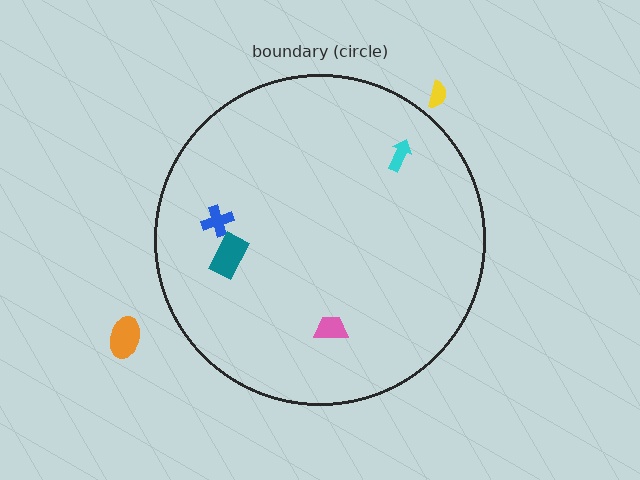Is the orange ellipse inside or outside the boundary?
Outside.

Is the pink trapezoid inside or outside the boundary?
Inside.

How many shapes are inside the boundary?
4 inside, 2 outside.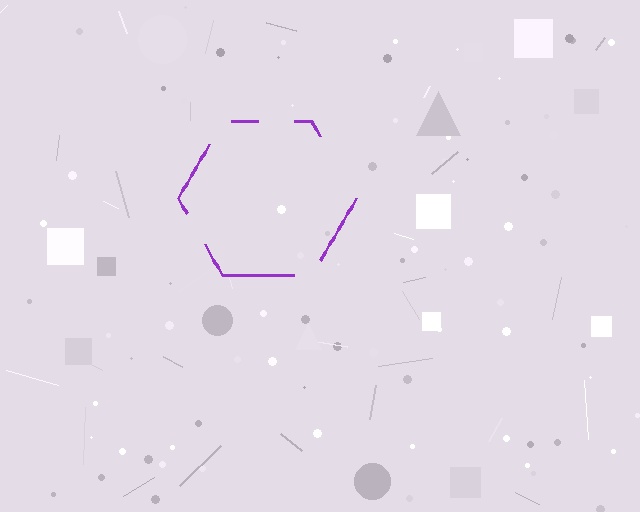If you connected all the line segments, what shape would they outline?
They would outline a hexagon.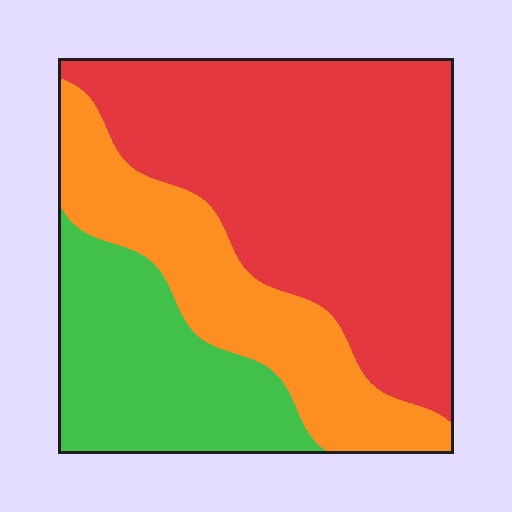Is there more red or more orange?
Red.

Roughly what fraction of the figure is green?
Green takes up about one quarter (1/4) of the figure.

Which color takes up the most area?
Red, at roughly 50%.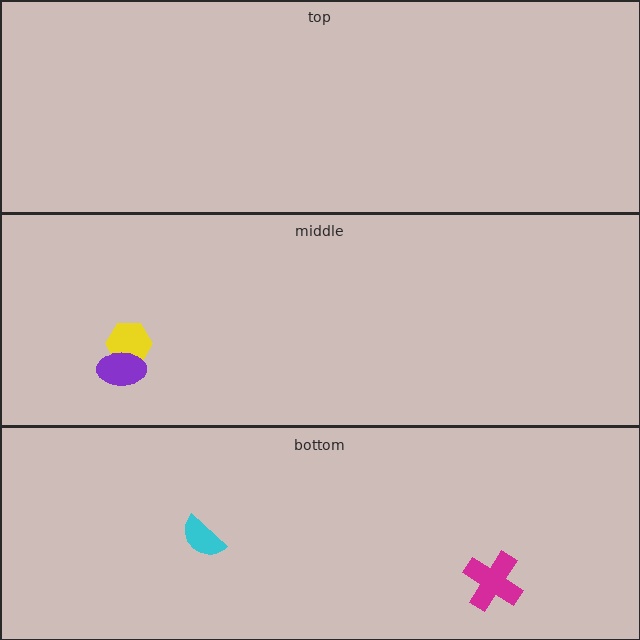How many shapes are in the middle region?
2.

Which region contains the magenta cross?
The bottom region.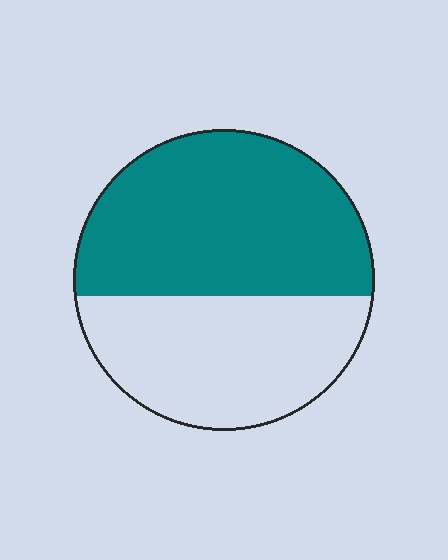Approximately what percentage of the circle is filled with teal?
Approximately 55%.